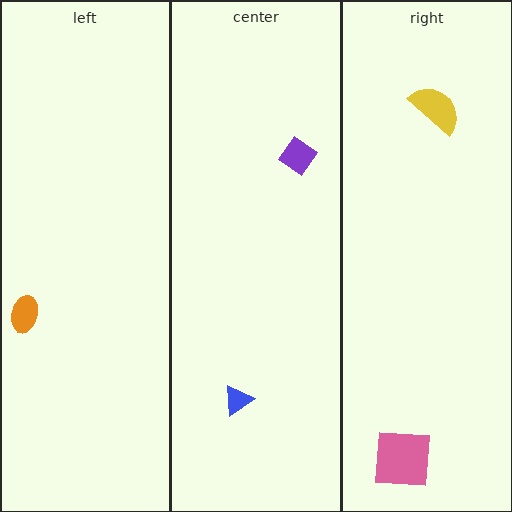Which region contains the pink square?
The right region.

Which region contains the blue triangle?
The center region.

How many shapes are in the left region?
1.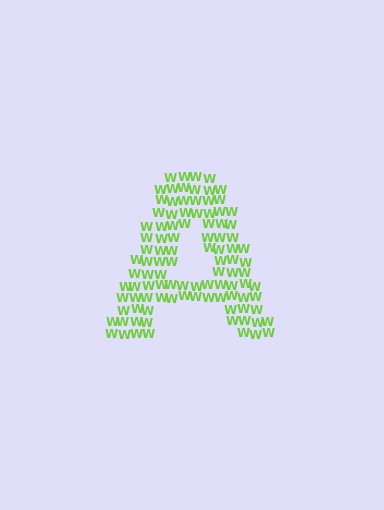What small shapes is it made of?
It is made of small letter W's.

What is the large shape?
The large shape is the letter A.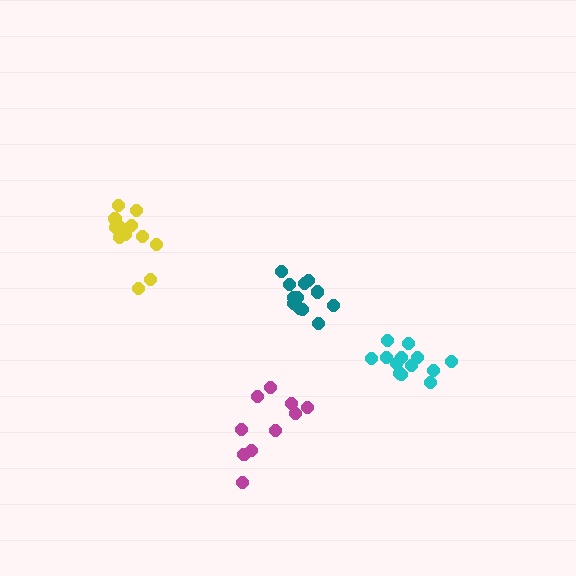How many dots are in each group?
Group 1: 12 dots, Group 2: 10 dots, Group 3: 13 dots, Group 4: 13 dots (48 total).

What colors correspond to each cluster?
The clusters are colored: teal, magenta, cyan, yellow.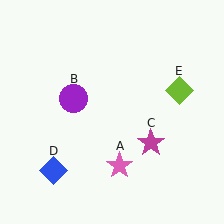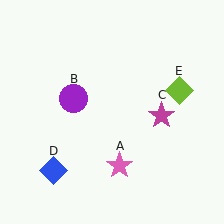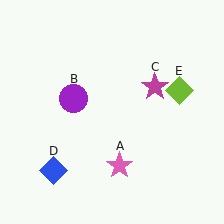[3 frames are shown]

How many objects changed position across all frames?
1 object changed position: magenta star (object C).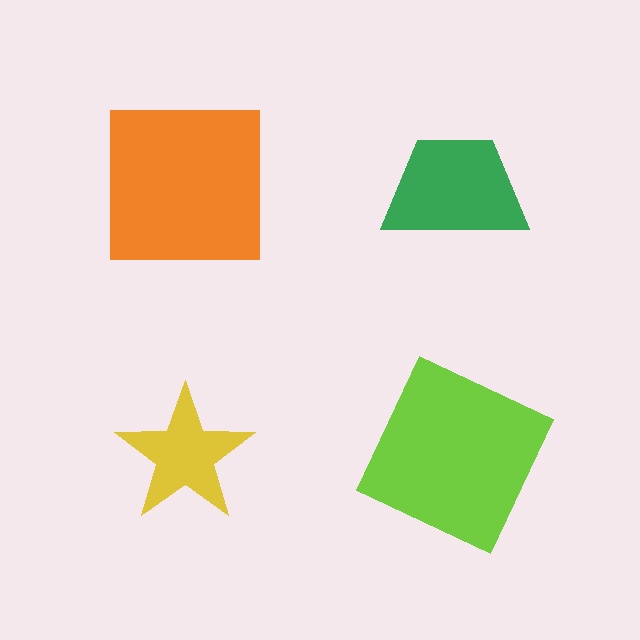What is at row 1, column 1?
An orange square.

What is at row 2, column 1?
A yellow star.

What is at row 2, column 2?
A lime square.